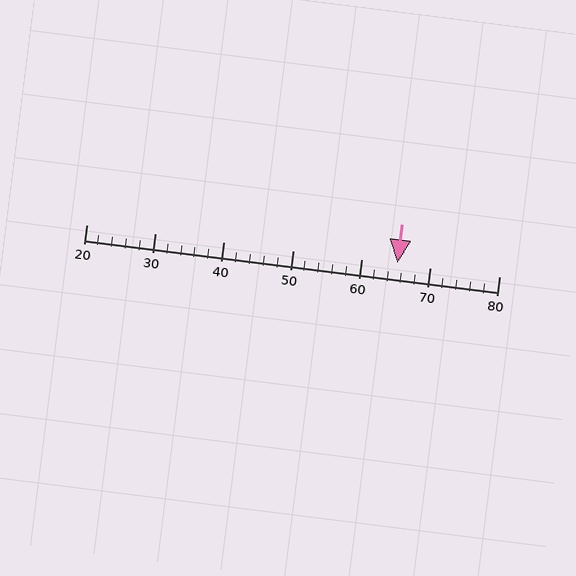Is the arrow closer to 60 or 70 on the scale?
The arrow is closer to 70.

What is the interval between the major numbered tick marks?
The major tick marks are spaced 10 units apart.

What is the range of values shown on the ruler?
The ruler shows values from 20 to 80.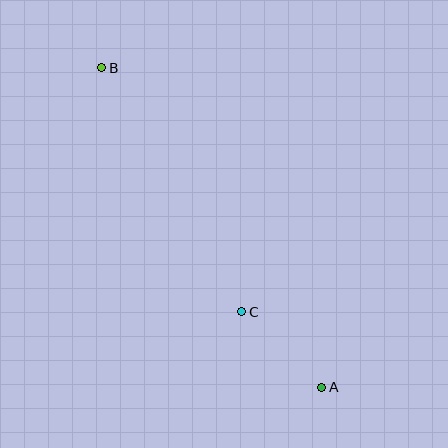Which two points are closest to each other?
Points A and C are closest to each other.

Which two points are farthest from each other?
Points A and B are farthest from each other.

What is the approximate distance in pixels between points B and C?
The distance between B and C is approximately 281 pixels.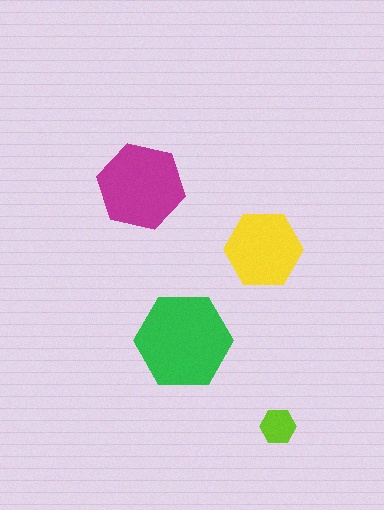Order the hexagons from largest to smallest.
the green one, the magenta one, the yellow one, the lime one.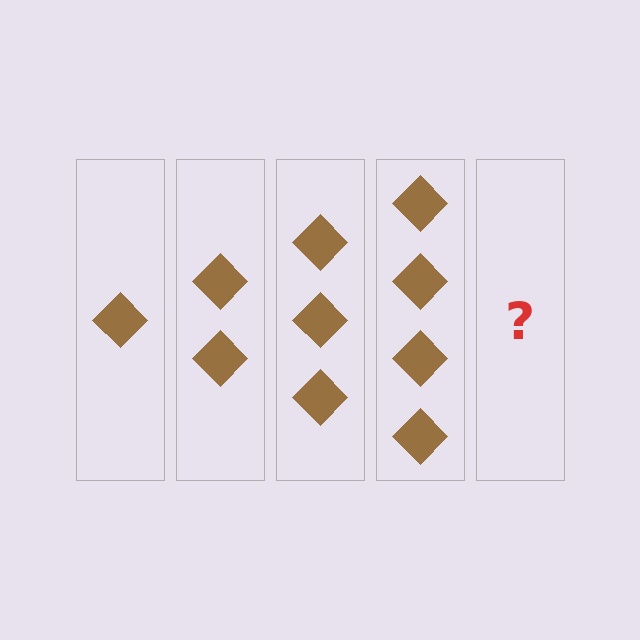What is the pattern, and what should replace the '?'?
The pattern is that each step adds one more diamond. The '?' should be 5 diamonds.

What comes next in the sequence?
The next element should be 5 diamonds.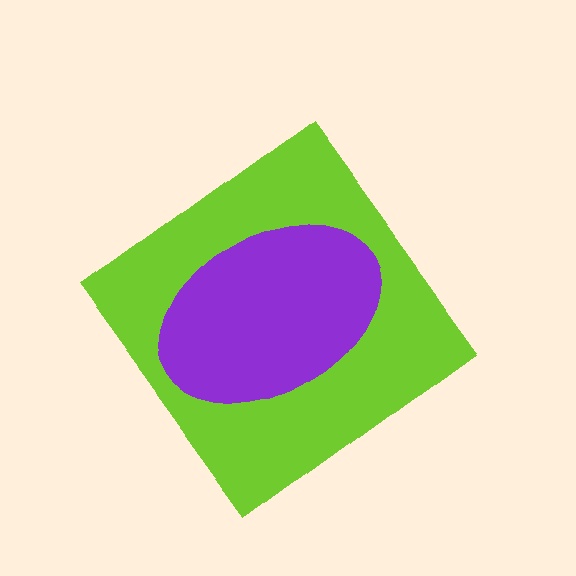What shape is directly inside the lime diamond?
The purple ellipse.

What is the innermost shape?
The purple ellipse.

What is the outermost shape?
The lime diamond.